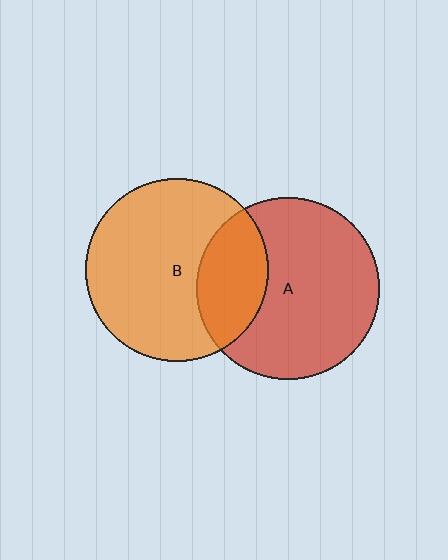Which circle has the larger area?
Circle B (orange).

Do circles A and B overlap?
Yes.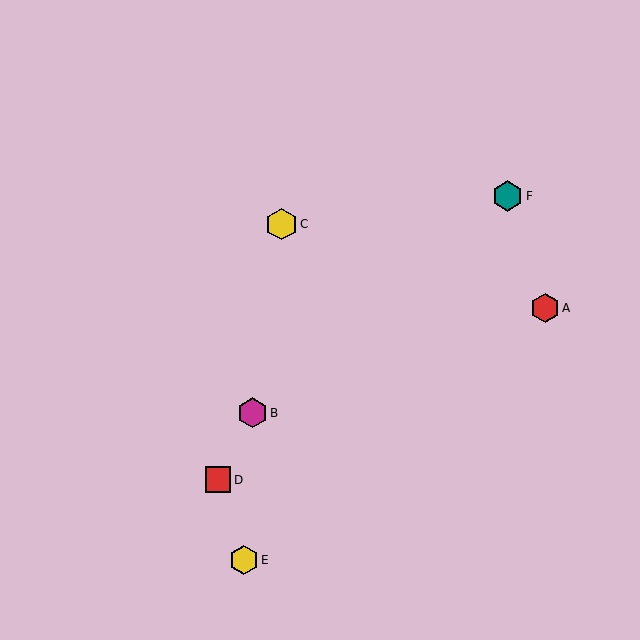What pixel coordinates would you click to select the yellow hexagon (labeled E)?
Click at (244, 560) to select the yellow hexagon E.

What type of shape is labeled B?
Shape B is a magenta hexagon.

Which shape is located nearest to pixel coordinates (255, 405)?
The magenta hexagon (labeled B) at (252, 413) is nearest to that location.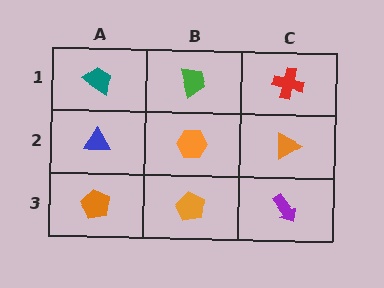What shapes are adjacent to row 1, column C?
An orange triangle (row 2, column C), a green trapezoid (row 1, column B).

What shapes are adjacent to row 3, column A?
A blue triangle (row 2, column A), an orange pentagon (row 3, column B).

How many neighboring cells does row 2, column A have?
3.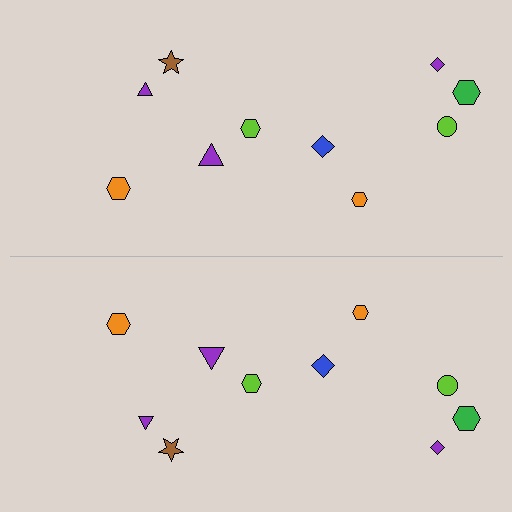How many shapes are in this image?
There are 20 shapes in this image.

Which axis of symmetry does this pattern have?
The pattern has a horizontal axis of symmetry running through the center of the image.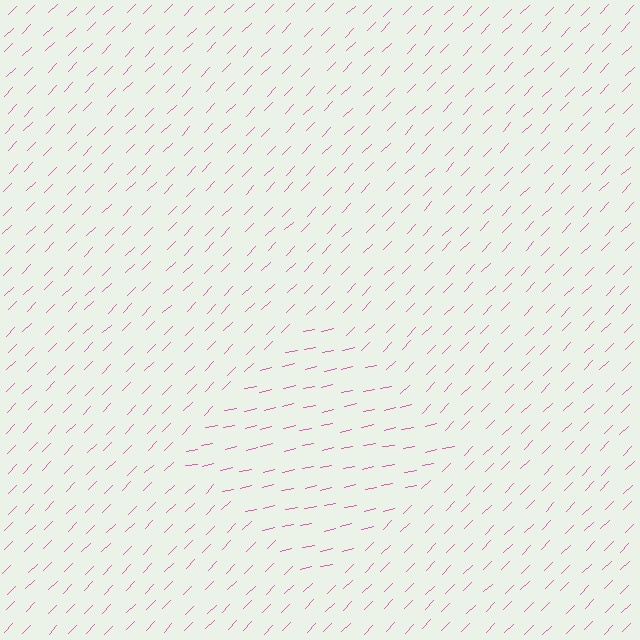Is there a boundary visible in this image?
Yes, there is a texture boundary formed by a change in line orientation.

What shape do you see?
I see a diamond.